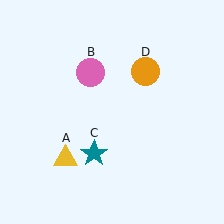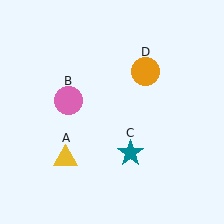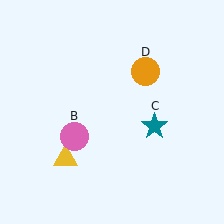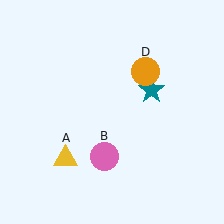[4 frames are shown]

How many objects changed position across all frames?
2 objects changed position: pink circle (object B), teal star (object C).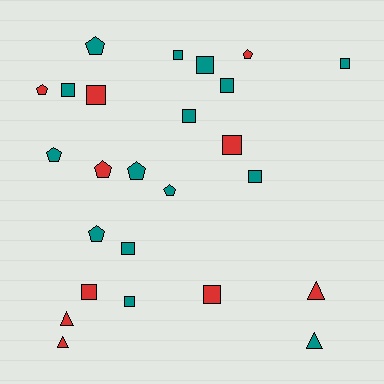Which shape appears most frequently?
Square, with 13 objects.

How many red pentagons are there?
There are 3 red pentagons.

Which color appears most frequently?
Teal, with 15 objects.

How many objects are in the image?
There are 25 objects.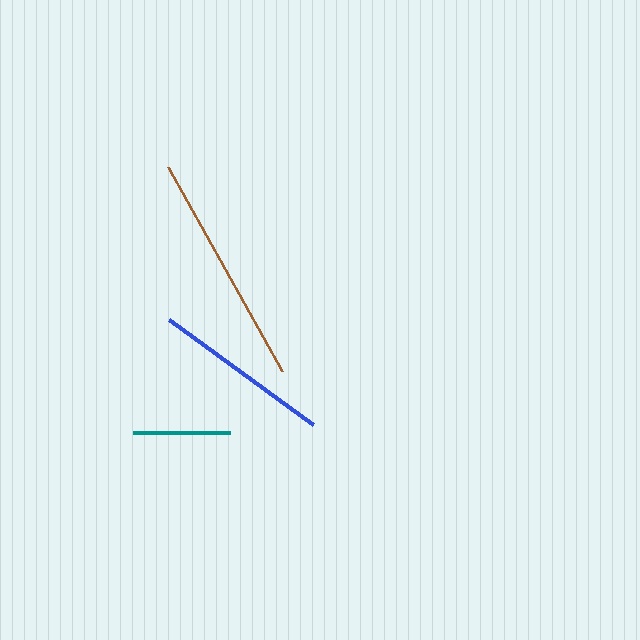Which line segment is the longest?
The brown line is the longest at approximately 233 pixels.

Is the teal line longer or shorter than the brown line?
The brown line is longer than the teal line.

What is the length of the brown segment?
The brown segment is approximately 233 pixels long.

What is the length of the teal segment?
The teal segment is approximately 98 pixels long.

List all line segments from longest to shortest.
From longest to shortest: brown, blue, teal.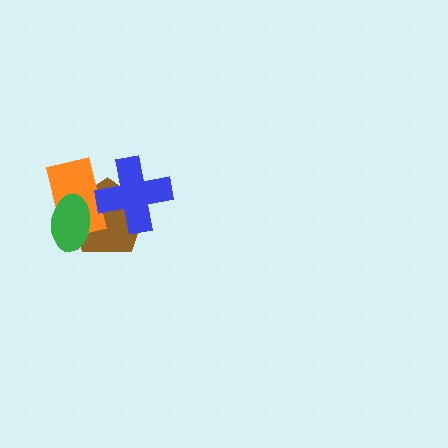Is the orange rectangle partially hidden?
Yes, it is partially covered by another shape.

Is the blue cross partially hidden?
No, no other shape covers it.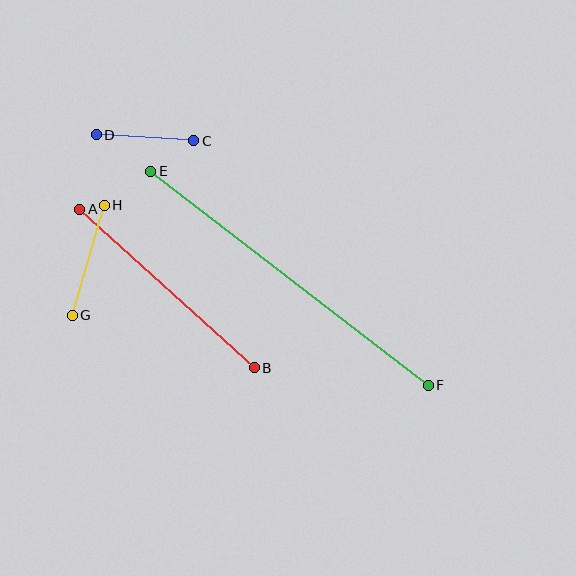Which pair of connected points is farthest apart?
Points E and F are farthest apart.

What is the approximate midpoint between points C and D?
The midpoint is at approximately (145, 138) pixels.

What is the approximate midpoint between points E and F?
The midpoint is at approximately (289, 278) pixels.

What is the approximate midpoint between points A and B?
The midpoint is at approximately (167, 289) pixels.